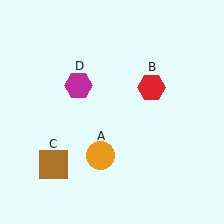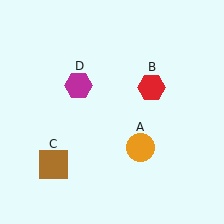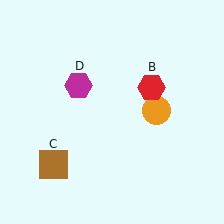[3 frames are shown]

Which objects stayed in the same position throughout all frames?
Red hexagon (object B) and brown square (object C) and magenta hexagon (object D) remained stationary.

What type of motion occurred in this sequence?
The orange circle (object A) rotated counterclockwise around the center of the scene.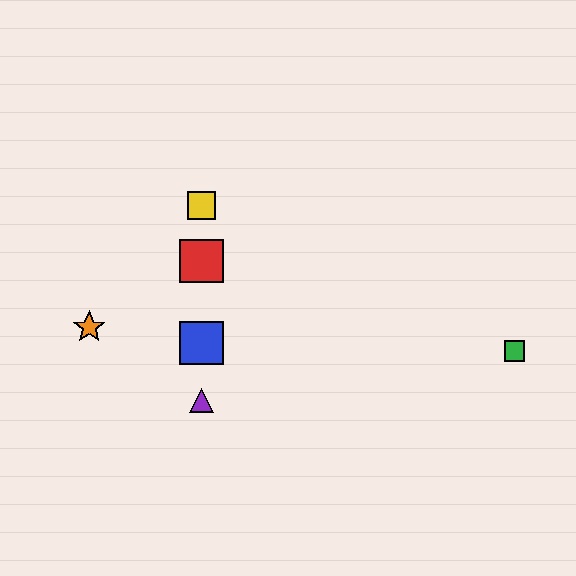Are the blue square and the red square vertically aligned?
Yes, both are at x≈202.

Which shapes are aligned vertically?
The red square, the blue square, the yellow square, the purple triangle are aligned vertically.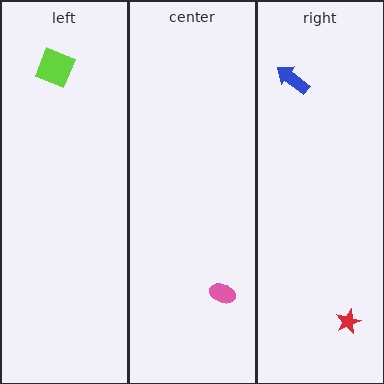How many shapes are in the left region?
1.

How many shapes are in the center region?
1.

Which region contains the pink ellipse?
The center region.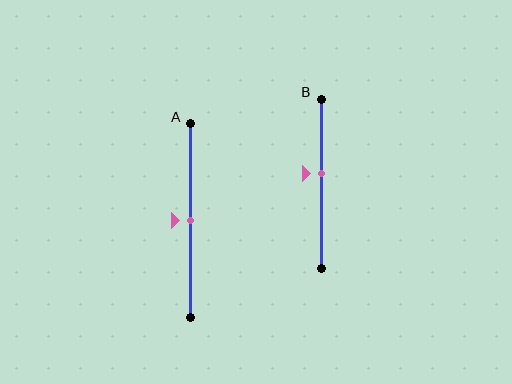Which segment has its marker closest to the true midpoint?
Segment A has its marker closest to the true midpoint.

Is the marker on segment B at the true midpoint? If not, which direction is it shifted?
No, the marker on segment B is shifted upward by about 6% of the segment length.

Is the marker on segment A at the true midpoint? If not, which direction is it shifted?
Yes, the marker on segment A is at the true midpoint.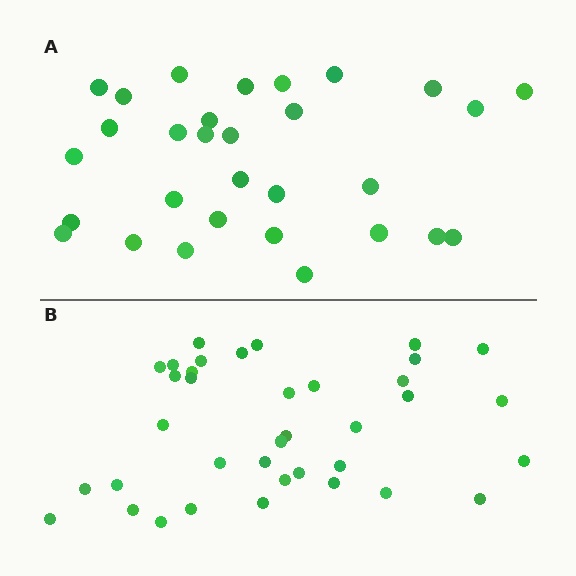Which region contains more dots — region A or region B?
Region B (the bottom region) has more dots.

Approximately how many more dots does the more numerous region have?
Region B has roughly 8 or so more dots than region A.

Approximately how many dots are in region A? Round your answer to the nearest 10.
About 30 dots.